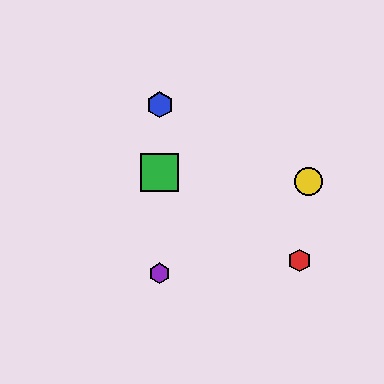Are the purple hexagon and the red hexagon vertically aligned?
No, the purple hexagon is at x≈160 and the red hexagon is at x≈300.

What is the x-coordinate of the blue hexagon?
The blue hexagon is at x≈160.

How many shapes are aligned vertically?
3 shapes (the blue hexagon, the green square, the purple hexagon) are aligned vertically.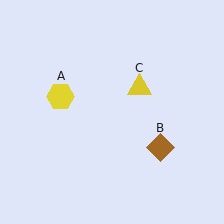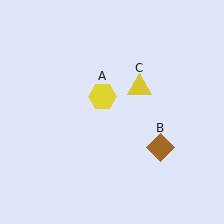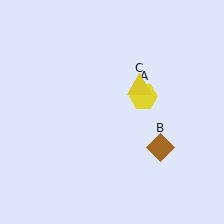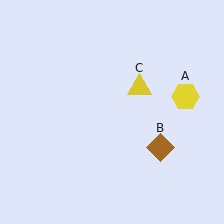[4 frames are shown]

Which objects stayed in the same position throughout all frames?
Brown diamond (object B) and yellow triangle (object C) remained stationary.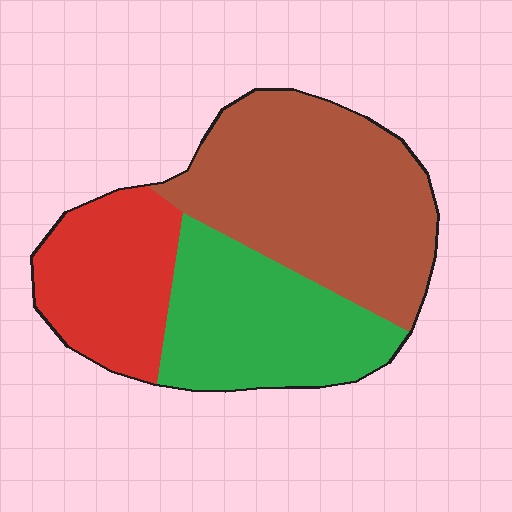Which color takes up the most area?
Brown, at roughly 45%.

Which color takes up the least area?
Red, at roughly 25%.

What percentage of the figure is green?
Green covers about 30% of the figure.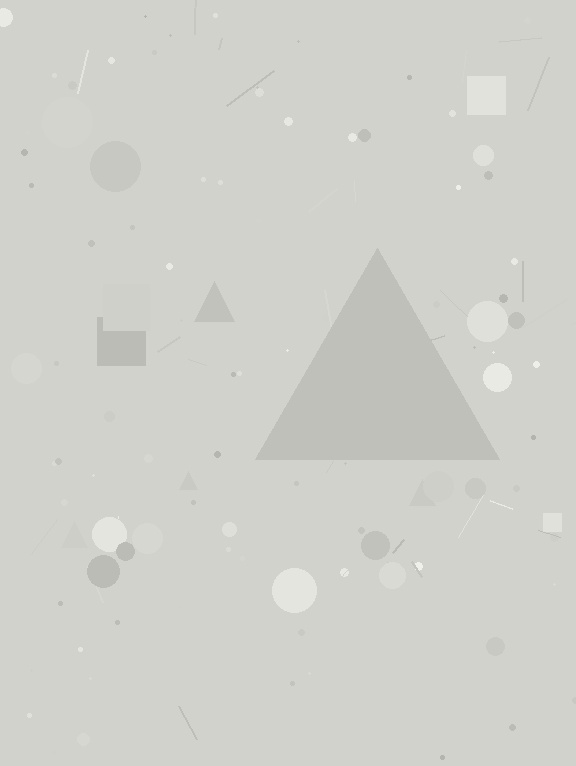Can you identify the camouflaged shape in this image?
The camouflaged shape is a triangle.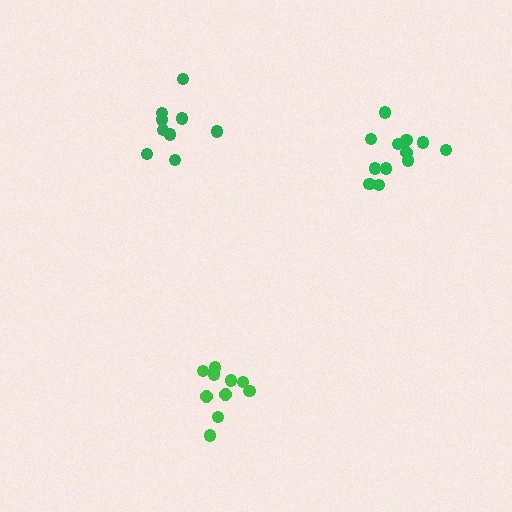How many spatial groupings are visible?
There are 3 spatial groupings.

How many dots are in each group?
Group 1: 10 dots, Group 2: 13 dots, Group 3: 9 dots (32 total).